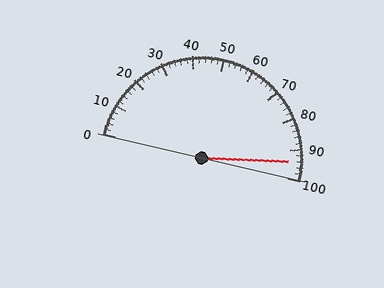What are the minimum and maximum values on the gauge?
The gauge ranges from 0 to 100.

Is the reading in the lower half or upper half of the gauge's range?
The reading is in the upper half of the range (0 to 100).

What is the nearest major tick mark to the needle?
The nearest major tick mark is 90.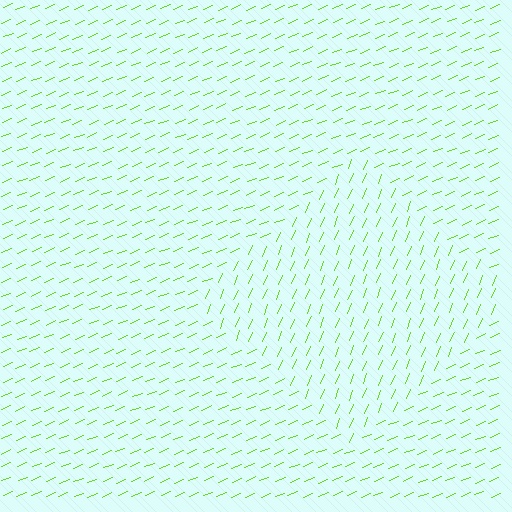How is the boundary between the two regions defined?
The boundary is defined purely by a change in line orientation (approximately 45 degrees difference). All lines are the same color and thickness.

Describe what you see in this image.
The image is filled with small lime line segments. A diamond region in the image has lines oriented differently from the surrounding lines, creating a visible texture boundary.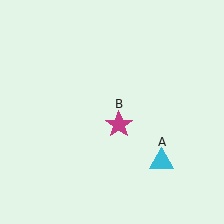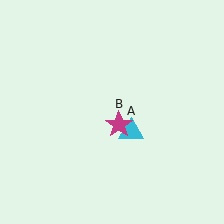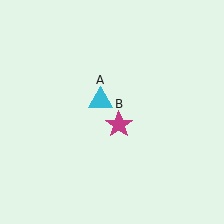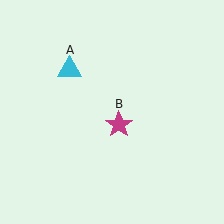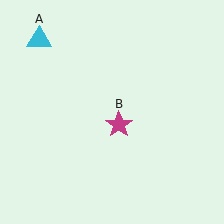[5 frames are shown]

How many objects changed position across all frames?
1 object changed position: cyan triangle (object A).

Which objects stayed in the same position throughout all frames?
Magenta star (object B) remained stationary.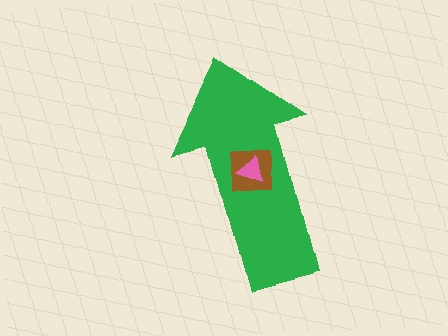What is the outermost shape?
The green arrow.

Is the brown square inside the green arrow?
Yes.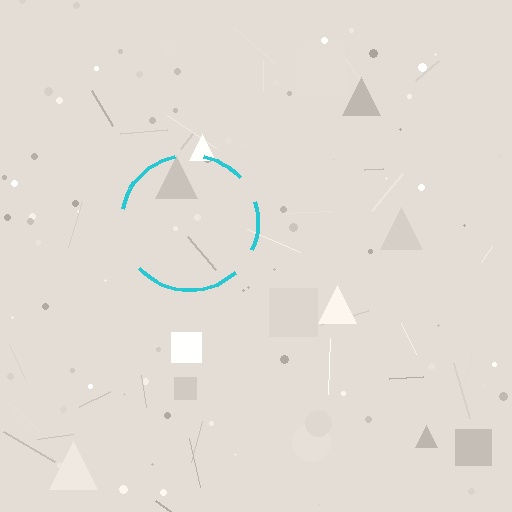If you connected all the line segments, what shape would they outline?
They would outline a circle.